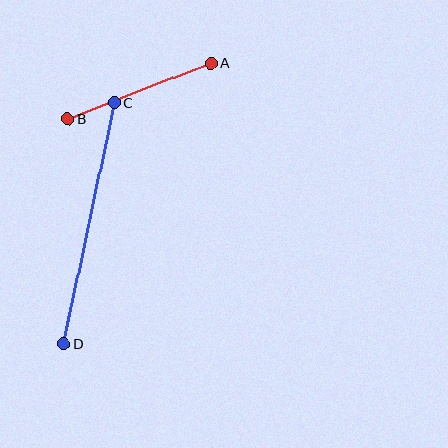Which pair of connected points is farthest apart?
Points C and D are farthest apart.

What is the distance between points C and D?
The distance is approximately 246 pixels.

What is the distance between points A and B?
The distance is approximately 154 pixels.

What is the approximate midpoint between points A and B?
The midpoint is at approximately (139, 91) pixels.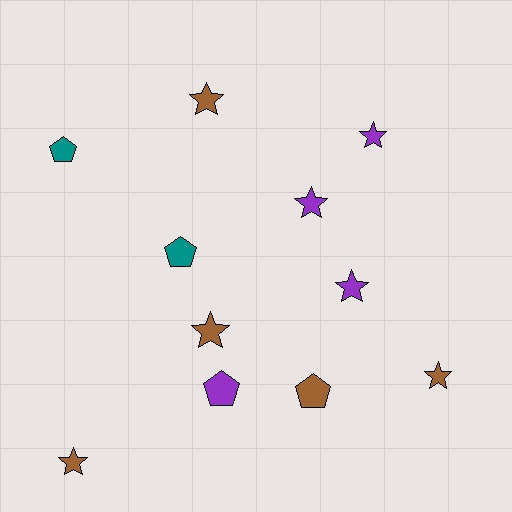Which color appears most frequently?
Brown, with 5 objects.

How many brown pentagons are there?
There is 1 brown pentagon.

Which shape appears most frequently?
Star, with 7 objects.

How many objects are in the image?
There are 11 objects.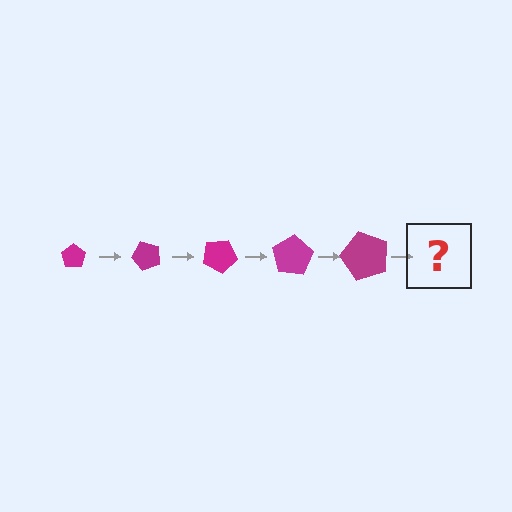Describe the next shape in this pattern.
It should be a pentagon, larger than the previous one and rotated 250 degrees from the start.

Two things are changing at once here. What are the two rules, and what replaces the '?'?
The two rules are that the pentagon grows larger each step and it rotates 50 degrees each step. The '?' should be a pentagon, larger than the previous one and rotated 250 degrees from the start.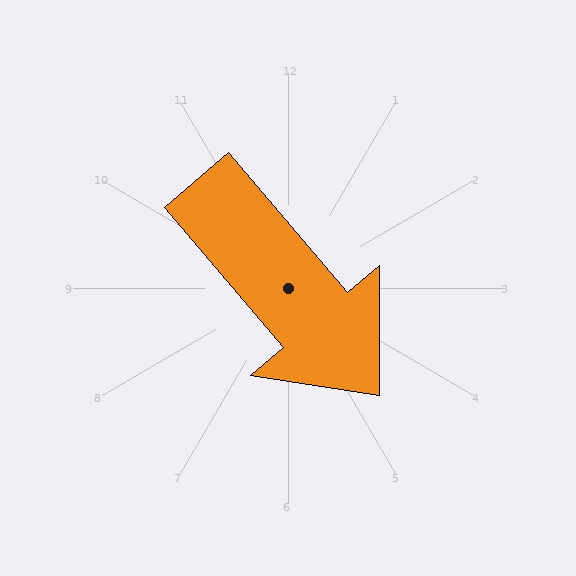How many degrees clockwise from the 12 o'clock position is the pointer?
Approximately 140 degrees.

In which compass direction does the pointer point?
Southeast.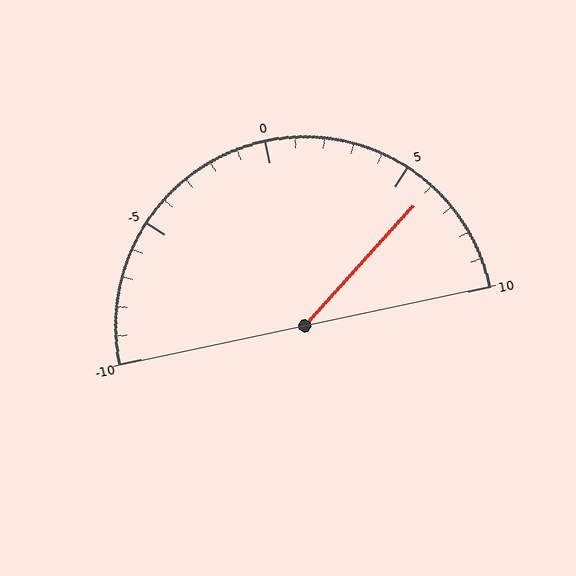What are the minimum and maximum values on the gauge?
The gauge ranges from -10 to 10.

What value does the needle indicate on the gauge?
The needle indicates approximately 6.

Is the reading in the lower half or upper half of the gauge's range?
The reading is in the upper half of the range (-10 to 10).